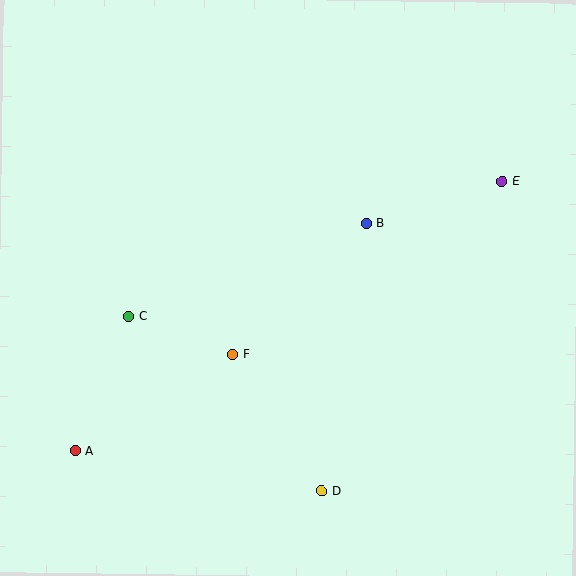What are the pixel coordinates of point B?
Point B is at (366, 223).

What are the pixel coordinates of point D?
Point D is at (322, 491).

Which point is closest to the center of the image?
Point F at (233, 355) is closest to the center.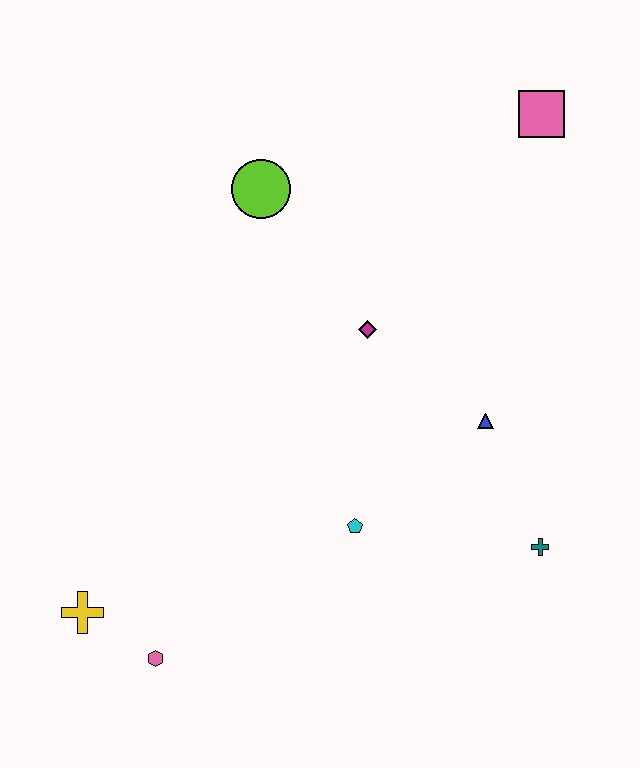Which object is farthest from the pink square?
The yellow cross is farthest from the pink square.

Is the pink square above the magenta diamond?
Yes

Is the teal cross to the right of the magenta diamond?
Yes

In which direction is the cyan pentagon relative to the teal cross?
The cyan pentagon is to the left of the teal cross.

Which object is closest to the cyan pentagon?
The blue triangle is closest to the cyan pentagon.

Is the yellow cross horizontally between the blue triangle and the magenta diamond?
No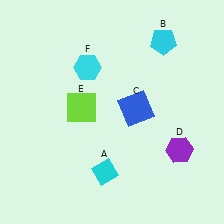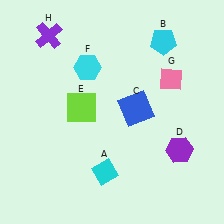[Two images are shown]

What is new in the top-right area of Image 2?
A pink diamond (G) was added in the top-right area of Image 2.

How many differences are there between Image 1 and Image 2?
There are 2 differences between the two images.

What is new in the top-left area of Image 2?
A purple cross (H) was added in the top-left area of Image 2.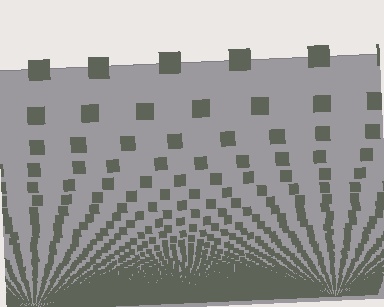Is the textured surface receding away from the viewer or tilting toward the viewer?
The surface appears to tilt toward the viewer. Texture elements get larger and sparser toward the top.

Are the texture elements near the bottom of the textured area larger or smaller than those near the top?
Smaller. The gradient is inverted — elements near the bottom are smaller and denser.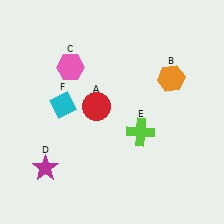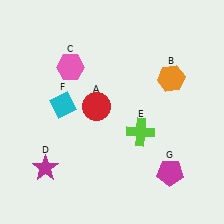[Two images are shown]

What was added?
A magenta pentagon (G) was added in Image 2.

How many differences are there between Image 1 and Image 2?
There is 1 difference between the two images.